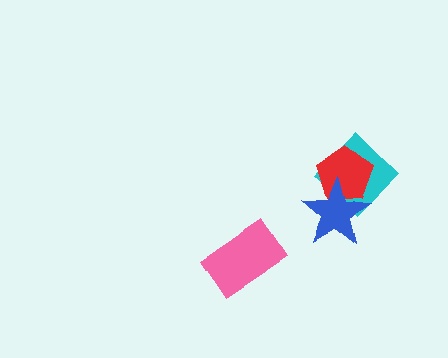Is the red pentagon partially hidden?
Yes, it is partially covered by another shape.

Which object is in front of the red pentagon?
The blue star is in front of the red pentagon.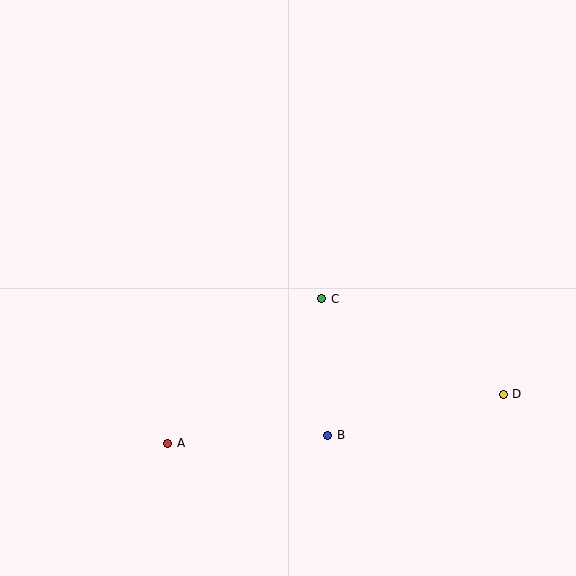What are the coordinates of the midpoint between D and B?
The midpoint between D and B is at (415, 415).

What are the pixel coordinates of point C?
Point C is at (322, 299).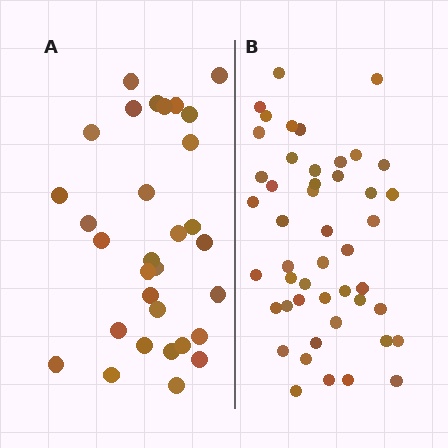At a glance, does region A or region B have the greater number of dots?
Region B (the right region) has more dots.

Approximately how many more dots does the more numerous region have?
Region B has approximately 15 more dots than region A.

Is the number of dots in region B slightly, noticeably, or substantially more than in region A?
Region B has substantially more. The ratio is roughly 1.5 to 1.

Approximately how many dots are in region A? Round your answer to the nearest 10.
About 30 dots. (The exact count is 31, which rounds to 30.)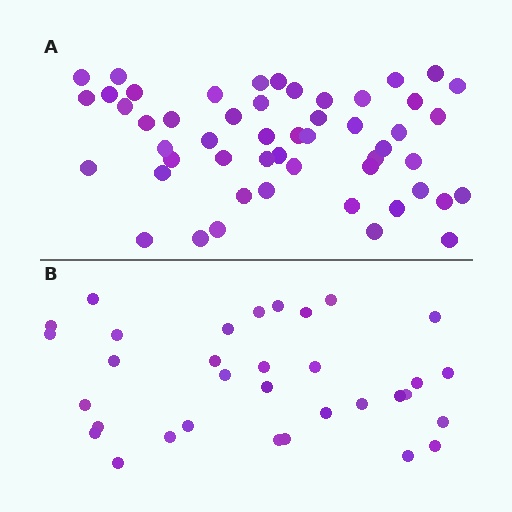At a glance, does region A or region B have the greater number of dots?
Region A (the top region) has more dots.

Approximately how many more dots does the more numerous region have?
Region A has approximately 20 more dots than region B.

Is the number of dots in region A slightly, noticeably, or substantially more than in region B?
Region A has substantially more. The ratio is roughly 1.6 to 1.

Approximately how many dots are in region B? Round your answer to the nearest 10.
About 30 dots. (The exact count is 33, which rounds to 30.)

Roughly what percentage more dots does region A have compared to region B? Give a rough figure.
About 60% more.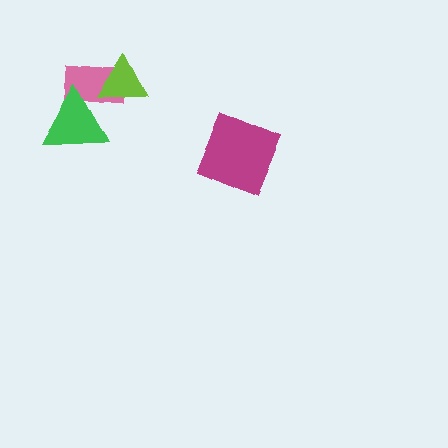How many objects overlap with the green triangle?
1 object overlaps with the green triangle.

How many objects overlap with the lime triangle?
1 object overlaps with the lime triangle.